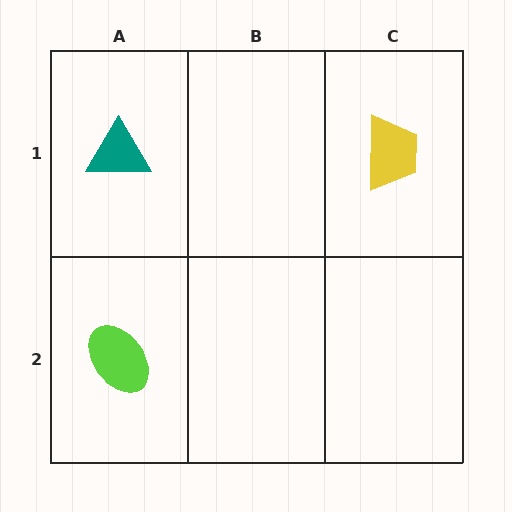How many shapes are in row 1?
2 shapes.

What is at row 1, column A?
A teal triangle.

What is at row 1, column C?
A yellow trapezoid.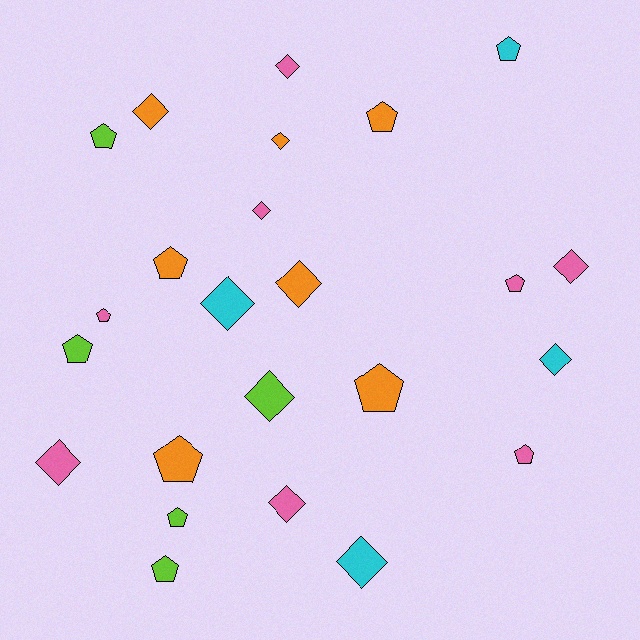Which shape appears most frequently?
Pentagon, with 12 objects.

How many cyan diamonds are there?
There are 3 cyan diamonds.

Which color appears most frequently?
Pink, with 8 objects.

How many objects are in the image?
There are 24 objects.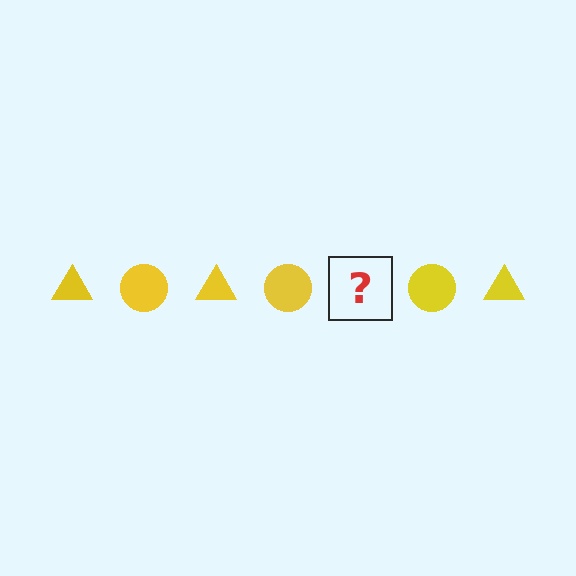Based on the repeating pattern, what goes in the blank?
The blank should be a yellow triangle.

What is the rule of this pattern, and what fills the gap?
The rule is that the pattern cycles through triangle, circle shapes in yellow. The gap should be filled with a yellow triangle.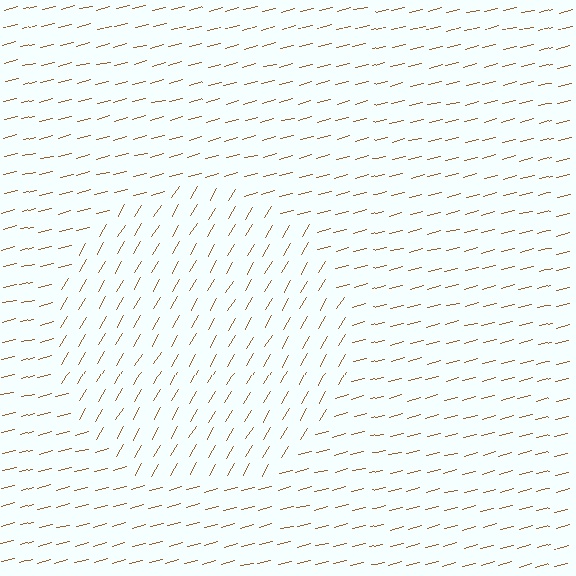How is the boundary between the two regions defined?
The boundary is defined purely by a change in line orientation (approximately 45 degrees difference). All lines are the same color and thickness.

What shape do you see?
I see a circle.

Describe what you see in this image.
The image is filled with small brown line segments. A circle region in the image has lines oriented differently from the surrounding lines, creating a visible texture boundary.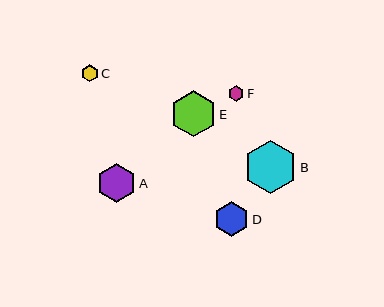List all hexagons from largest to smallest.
From largest to smallest: B, E, A, D, C, F.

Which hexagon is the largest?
Hexagon B is the largest with a size of approximately 53 pixels.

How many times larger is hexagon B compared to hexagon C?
Hexagon B is approximately 3.1 times the size of hexagon C.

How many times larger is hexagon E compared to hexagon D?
Hexagon E is approximately 1.3 times the size of hexagon D.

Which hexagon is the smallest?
Hexagon F is the smallest with a size of approximately 16 pixels.